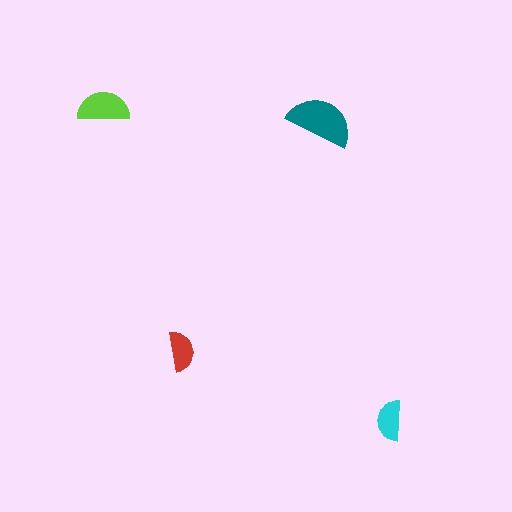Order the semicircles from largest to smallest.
the teal one, the lime one, the cyan one, the red one.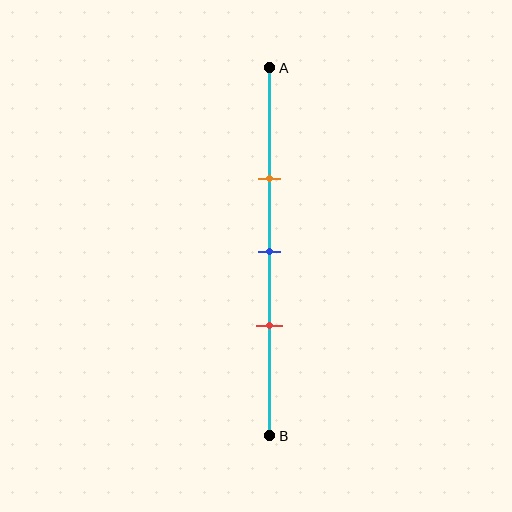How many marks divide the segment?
There are 3 marks dividing the segment.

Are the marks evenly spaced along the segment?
Yes, the marks are approximately evenly spaced.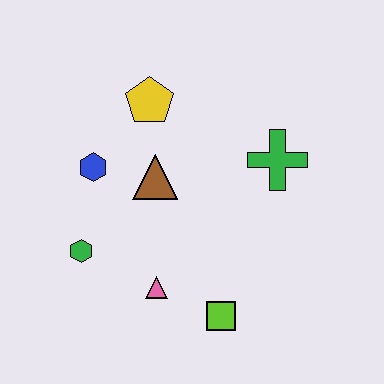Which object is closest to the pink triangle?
The lime square is closest to the pink triangle.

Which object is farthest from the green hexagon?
The green cross is farthest from the green hexagon.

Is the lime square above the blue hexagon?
No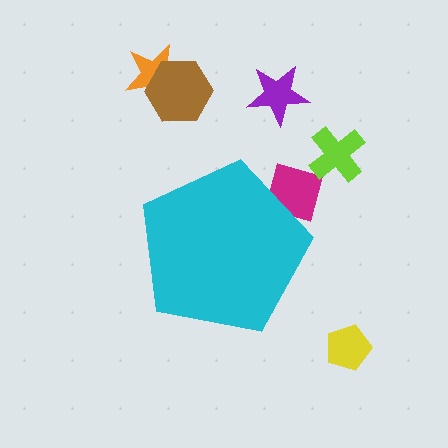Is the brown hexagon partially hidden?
No, the brown hexagon is fully visible.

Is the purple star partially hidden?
No, the purple star is fully visible.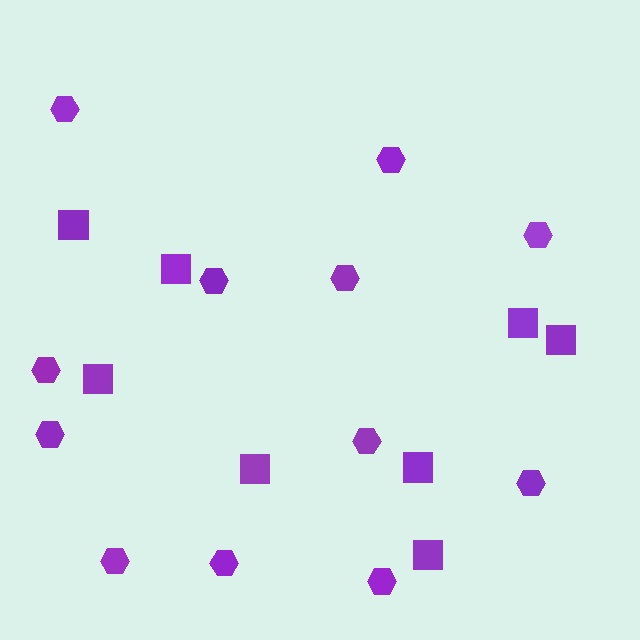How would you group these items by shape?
There are 2 groups: one group of hexagons (12) and one group of squares (8).